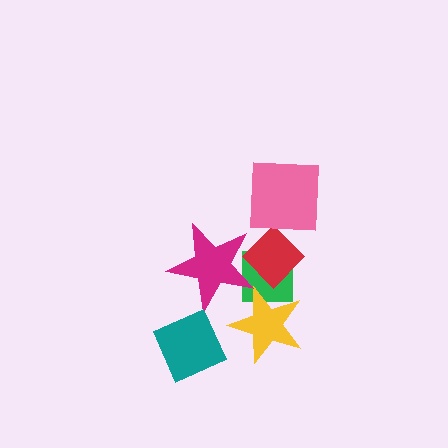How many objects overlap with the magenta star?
2 objects overlap with the magenta star.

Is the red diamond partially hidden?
Yes, it is partially covered by another shape.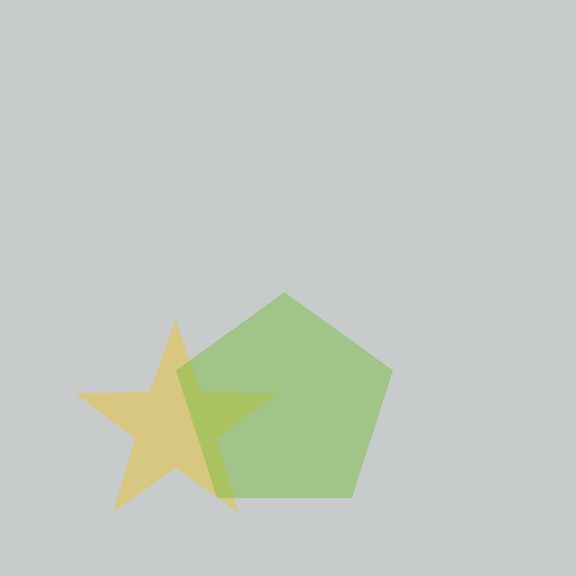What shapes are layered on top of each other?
The layered shapes are: a yellow star, a lime pentagon.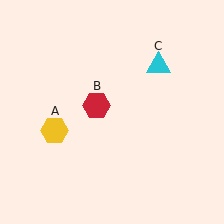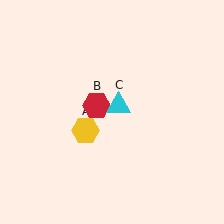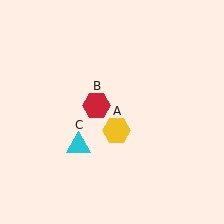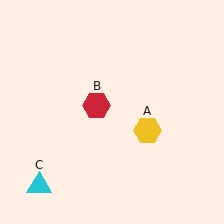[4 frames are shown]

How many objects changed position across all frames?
2 objects changed position: yellow hexagon (object A), cyan triangle (object C).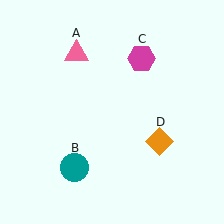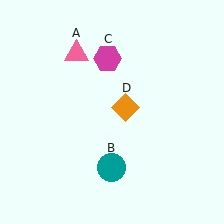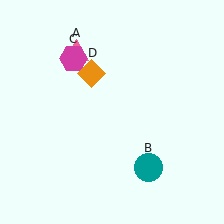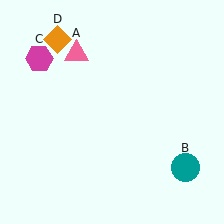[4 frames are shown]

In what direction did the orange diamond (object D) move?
The orange diamond (object D) moved up and to the left.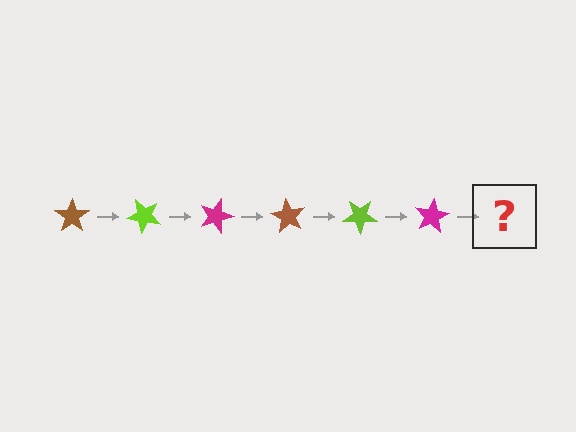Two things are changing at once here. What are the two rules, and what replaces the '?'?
The two rules are that it rotates 45 degrees each step and the color cycles through brown, lime, and magenta. The '?' should be a brown star, rotated 270 degrees from the start.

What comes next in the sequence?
The next element should be a brown star, rotated 270 degrees from the start.